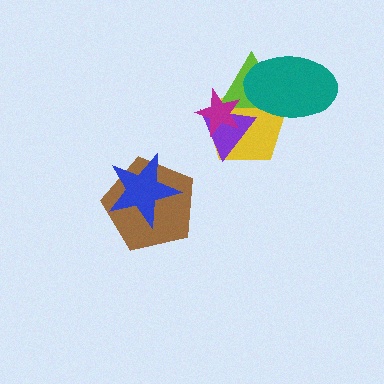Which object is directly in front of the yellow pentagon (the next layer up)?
The lime triangle is directly in front of the yellow pentagon.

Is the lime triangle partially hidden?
Yes, it is partially covered by another shape.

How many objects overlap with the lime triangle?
4 objects overlap with the lime triangle.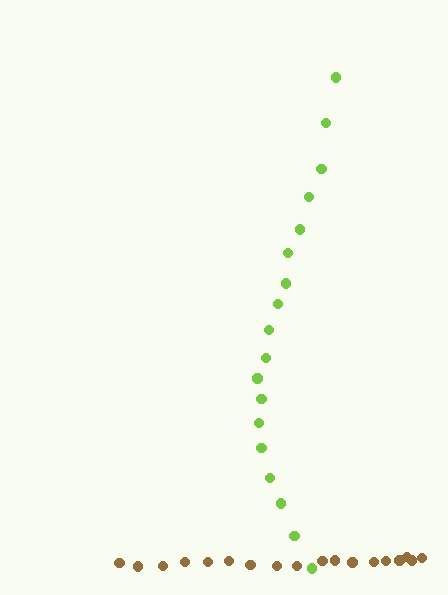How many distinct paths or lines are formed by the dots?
There are 2 distinct paths.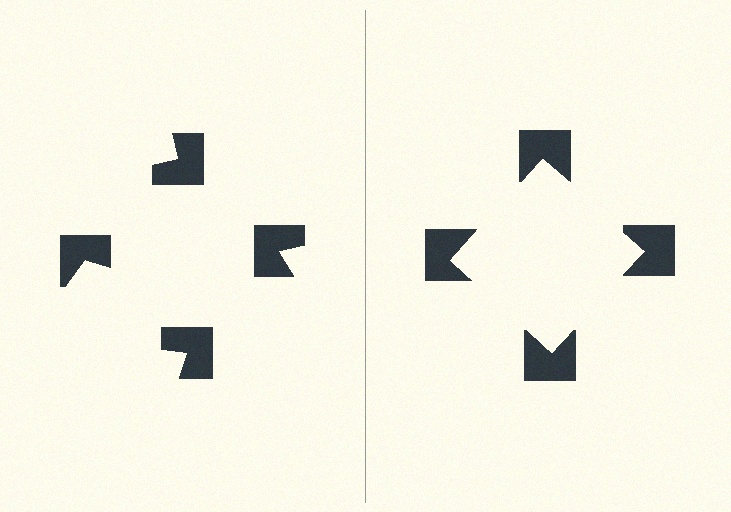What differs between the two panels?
The notched squares are positioned identically on both sides; only the wedge orientations differ. On the right they align to a square; on the left they are misaligned.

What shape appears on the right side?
An illusory square.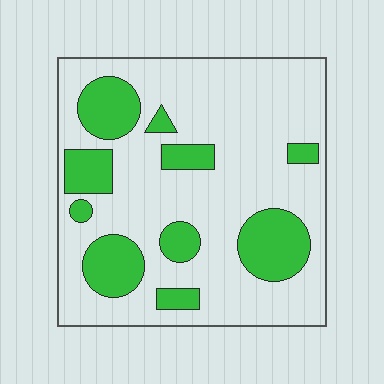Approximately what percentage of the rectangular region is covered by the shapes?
Approximately 25%.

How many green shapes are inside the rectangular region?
10.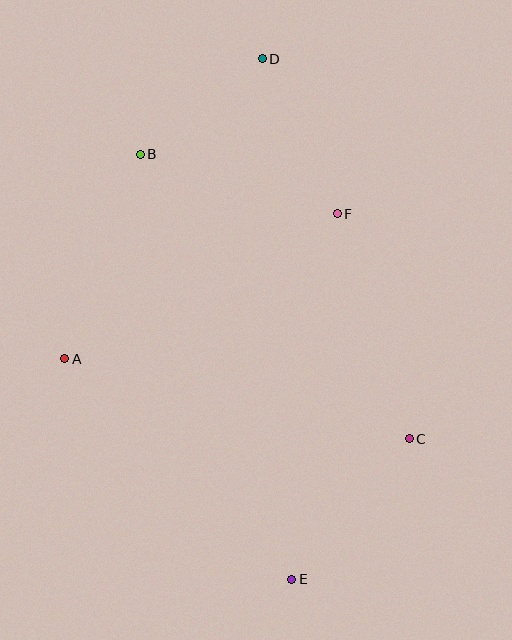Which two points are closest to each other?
Points B and D are closest to each other.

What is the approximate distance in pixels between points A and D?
The distance between A and D is approximately 359 pixels.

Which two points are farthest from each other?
Points D and E are farthest from each other.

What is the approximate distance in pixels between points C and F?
The distance between C and F is approximately 236 pixels.